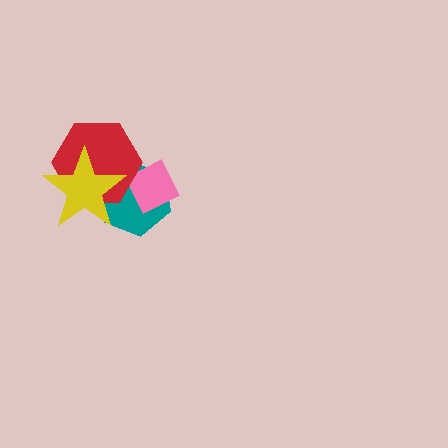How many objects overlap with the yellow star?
2 objects overlap with the yellow star.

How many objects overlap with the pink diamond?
2 objects overlap with the pink diamond.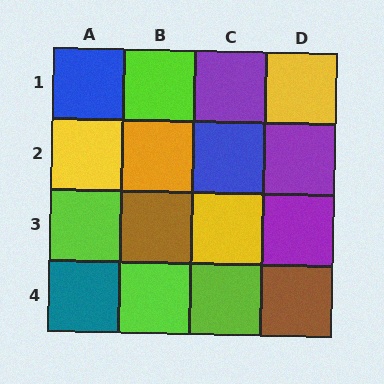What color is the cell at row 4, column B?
Lime.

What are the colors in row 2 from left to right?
Yellow, orange, blue, purple.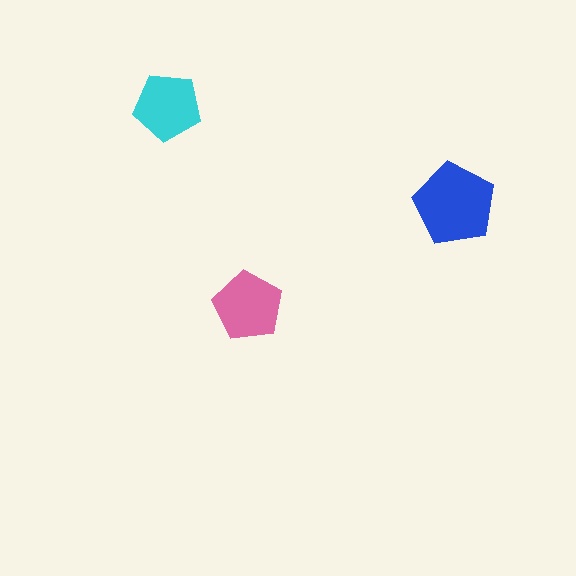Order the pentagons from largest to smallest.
the blue one, the pink one, the cyan one.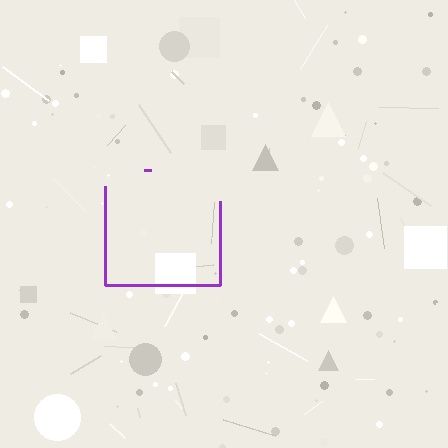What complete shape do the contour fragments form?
The contour fragments form a square.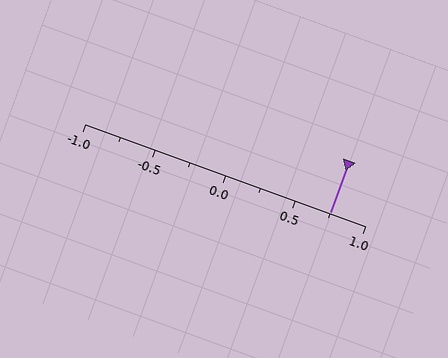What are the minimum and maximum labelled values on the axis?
The axis runs from -1.0 to 1.0.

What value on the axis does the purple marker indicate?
The marker indicates approximately 0.75.